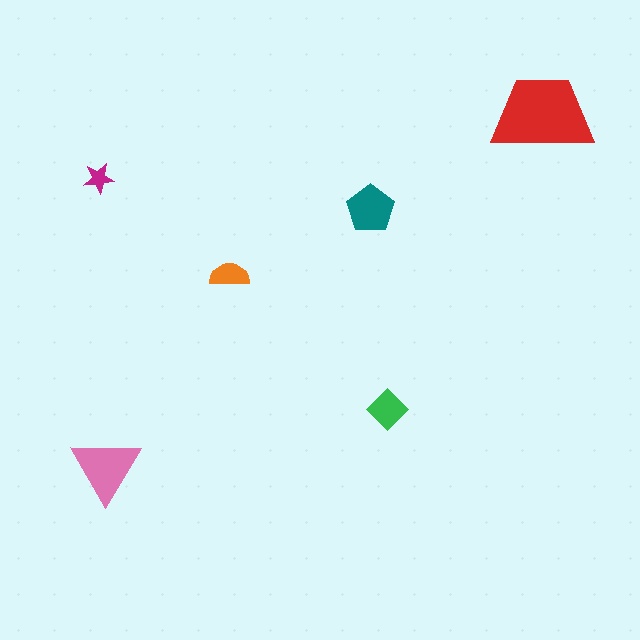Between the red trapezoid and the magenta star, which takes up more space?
The red trapezoid.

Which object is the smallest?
The magenta star.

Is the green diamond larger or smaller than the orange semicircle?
Larger.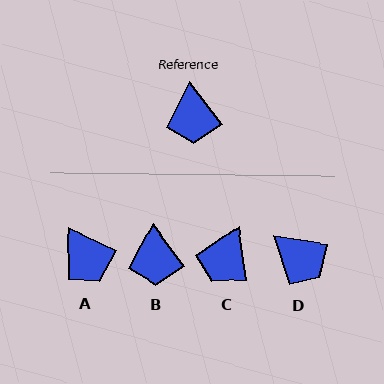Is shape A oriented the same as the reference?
No, it is off by about 28 degrees.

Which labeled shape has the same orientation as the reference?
B.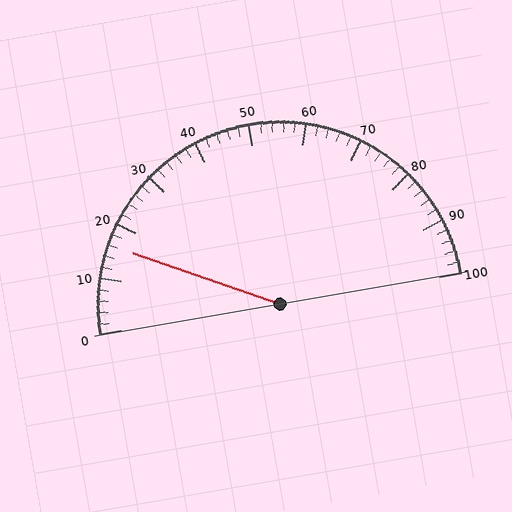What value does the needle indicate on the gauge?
The needle indicates approximately 16.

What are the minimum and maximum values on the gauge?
The gauge ranges from 0 to 100.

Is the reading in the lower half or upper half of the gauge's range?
The reading is in the lower half of the range (0 to 100).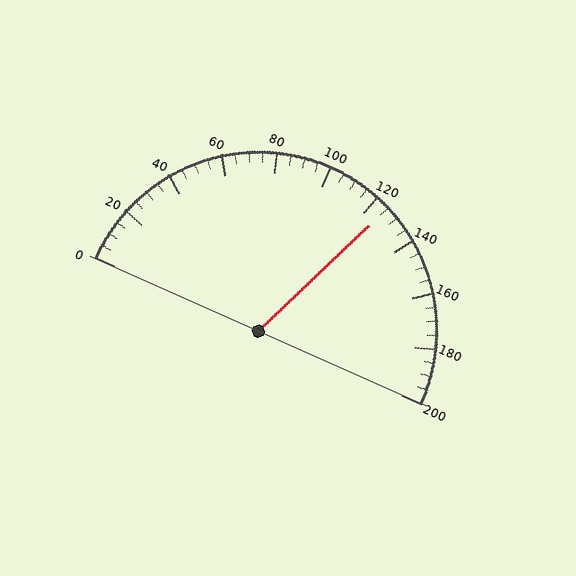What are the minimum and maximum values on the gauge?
The gauge ranges from 0 to 200.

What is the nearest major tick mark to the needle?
The nearest major tick mark is 120.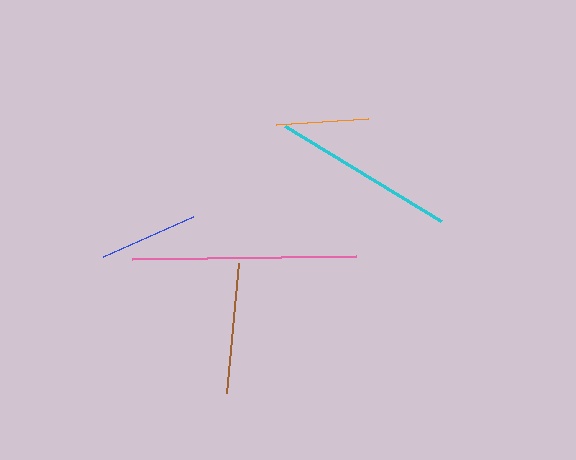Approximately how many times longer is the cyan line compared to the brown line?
The cyan line is approximately 1.4 times the length of the brown line.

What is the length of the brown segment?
The brown segment is approximately 131 pixels long.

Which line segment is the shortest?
The orange line is the shortest at approximately 91 pixels.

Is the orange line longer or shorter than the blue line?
The blue line is longer than the orange line.